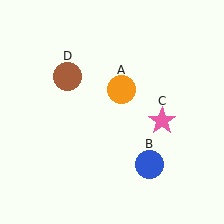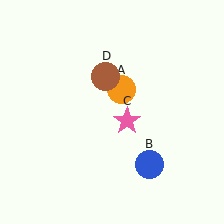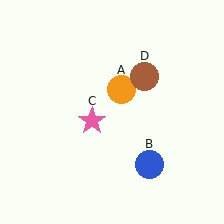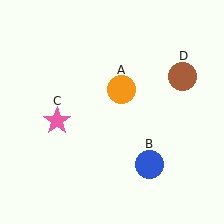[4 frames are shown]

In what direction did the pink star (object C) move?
The pink star (object C) moved left.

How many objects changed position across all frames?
2 objects changed position: pink star (object C), brown circle (object D).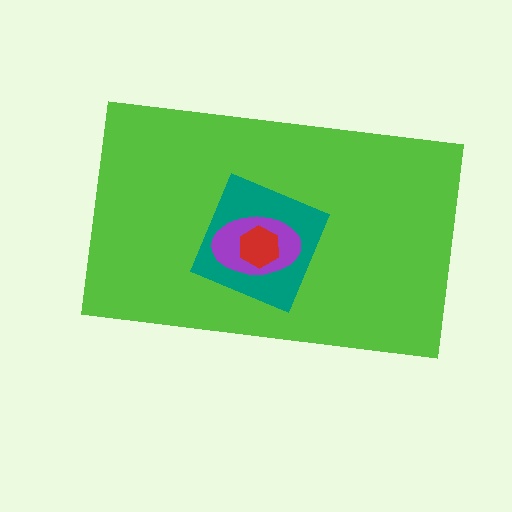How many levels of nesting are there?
4.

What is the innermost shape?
The red hexagon.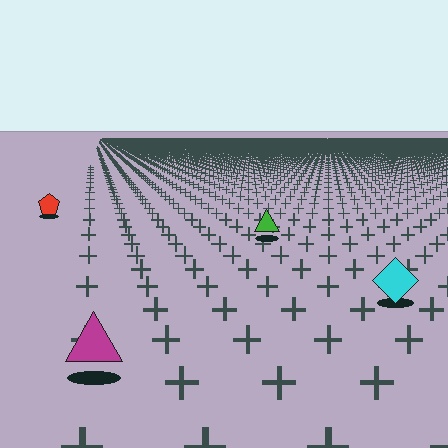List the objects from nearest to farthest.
From nearest to farthest: the magenta triangle, the cyan diamond, the green triangle, the red pentagon.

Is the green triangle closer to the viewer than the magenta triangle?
No. The magenta triangle is closer — you can tell from the texture gradient: the ground texture is coarser near it.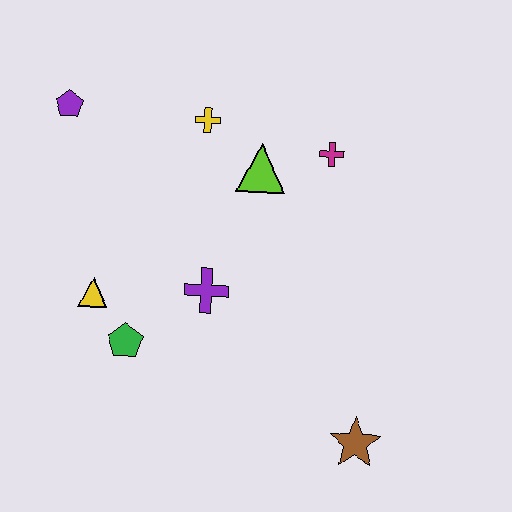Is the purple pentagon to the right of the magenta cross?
No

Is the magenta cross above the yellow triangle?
Yes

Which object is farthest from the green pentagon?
The magenta cross is farthest from the green pentagon.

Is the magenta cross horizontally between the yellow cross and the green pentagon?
No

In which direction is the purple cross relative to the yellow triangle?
The purple cross is to the right of the yellow triangle.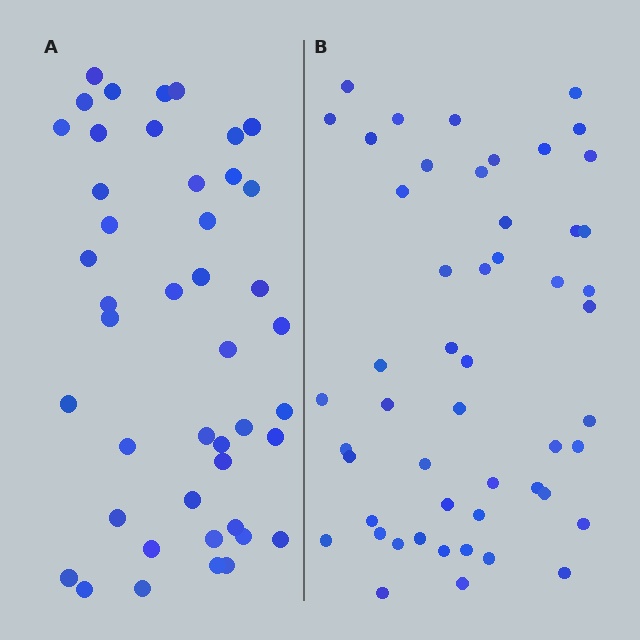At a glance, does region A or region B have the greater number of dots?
Region B (the right region) has more dots.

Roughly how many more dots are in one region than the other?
Region B has roughly 8 or so more dots than region A.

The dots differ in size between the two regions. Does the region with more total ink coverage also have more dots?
No. Region A has more total ink coverage because its dots are larger, but region B actually contains more individual dots. Total area can be misleading — the number of items is what matters here.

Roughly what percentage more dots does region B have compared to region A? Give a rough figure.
About 15% more.